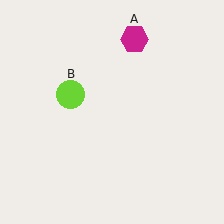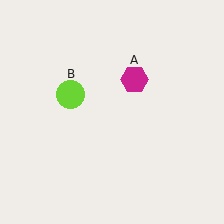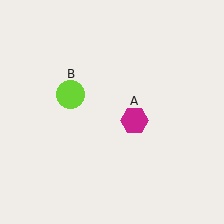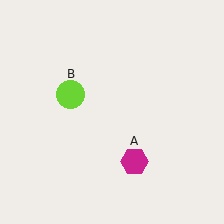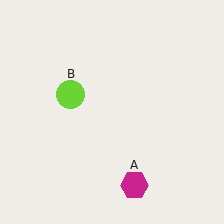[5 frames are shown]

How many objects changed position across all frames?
1 object changed position: magenta hexagon (object A).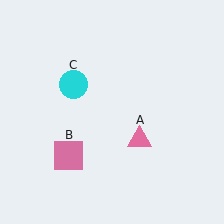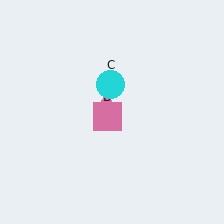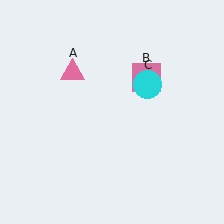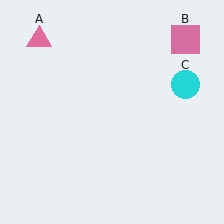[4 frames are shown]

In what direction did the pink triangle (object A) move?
The pink triangle (object A) moved up and to the left.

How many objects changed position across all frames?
3 objects changed position: pink triangle (object A), pink square (object B), cyan circle (object C).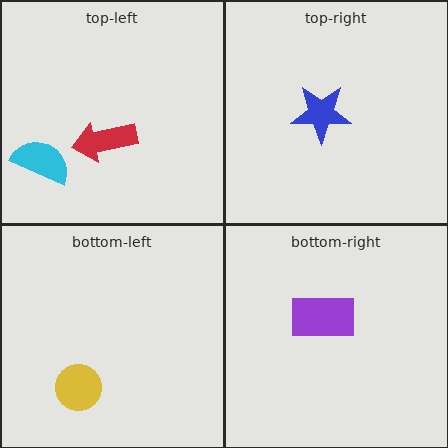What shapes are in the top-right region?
The blue star.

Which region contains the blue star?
The top-right region.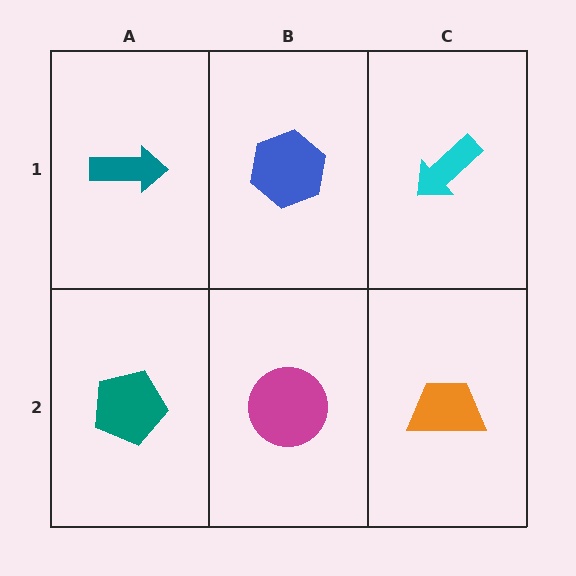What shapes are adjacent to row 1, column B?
A magenta circle (row 2, column B), a teal arrow (row 1, column A), a cyan arrow (row 1, column C).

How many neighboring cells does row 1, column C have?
2.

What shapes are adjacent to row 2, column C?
A cyan arrow (row 1, column C), a magenta circle (row 2, column B).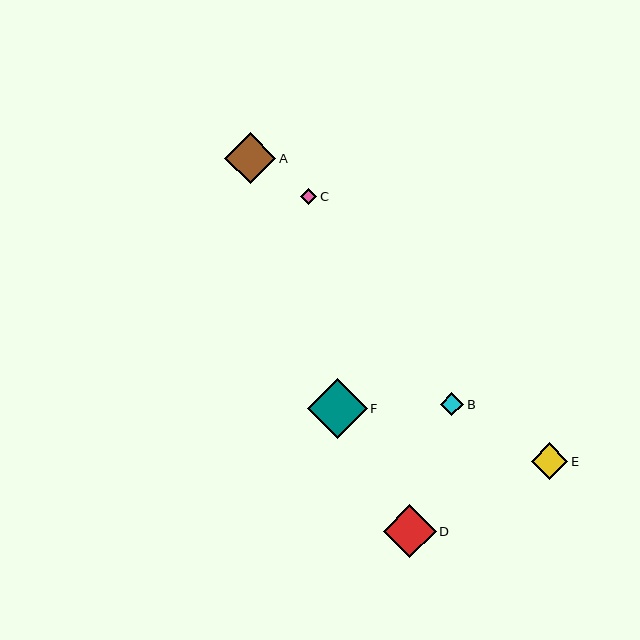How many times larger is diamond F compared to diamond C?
Diamond F is approximately 3.6 times the size of diamond C.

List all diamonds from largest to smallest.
From largest to smallest: F, D, A, E, B, C.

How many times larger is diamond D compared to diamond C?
Diamond D is approximately 3.2 times the size of diamond C.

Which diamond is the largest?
Diamond F is the largest with a size of approximately 60 pixels.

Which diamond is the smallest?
Diamond C is the smallest with a size of approximately 16 pixels.